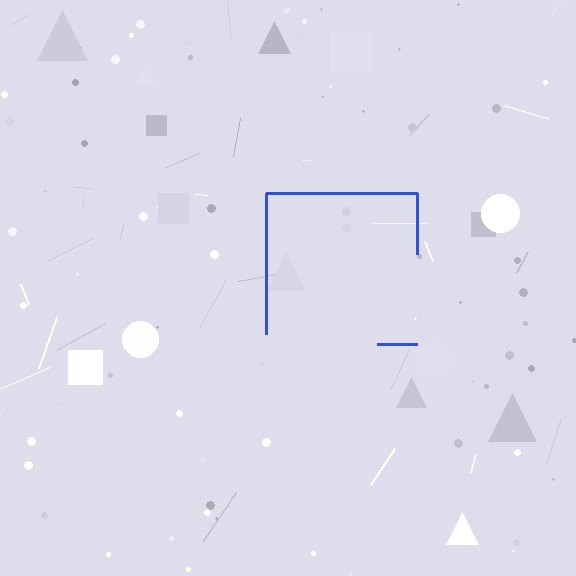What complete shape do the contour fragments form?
The contour fragments form a square.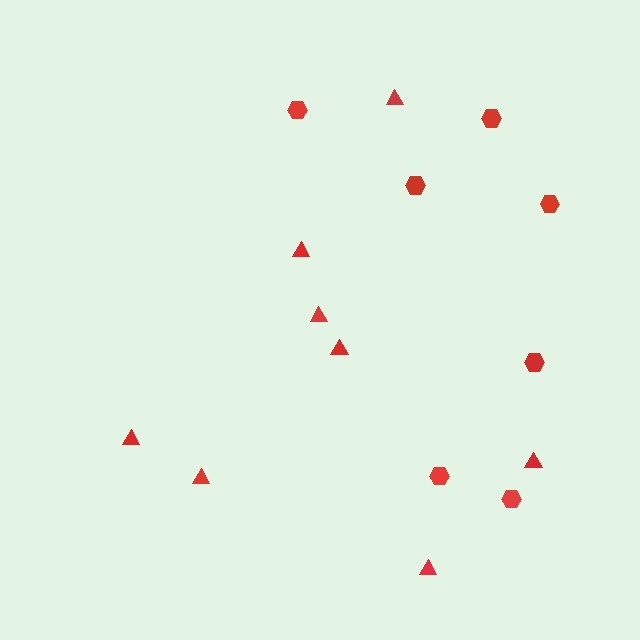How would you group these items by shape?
There are 2 groups: one group of hexagons (7) and one group of triangles (8).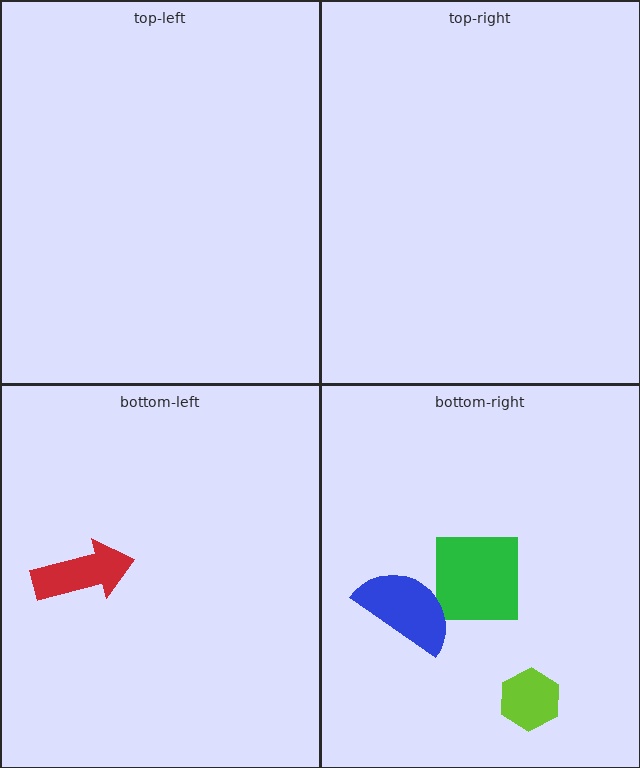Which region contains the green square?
The bottom-right region.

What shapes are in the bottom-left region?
The red arrow.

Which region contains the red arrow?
The bottom-left region.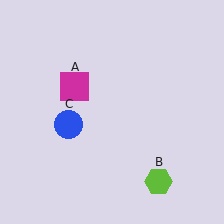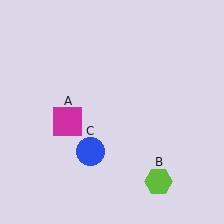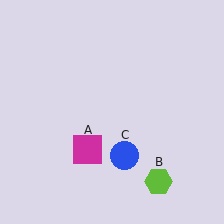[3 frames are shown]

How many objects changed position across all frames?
2 objects changed position: magenta square (object A), blue circle (object C).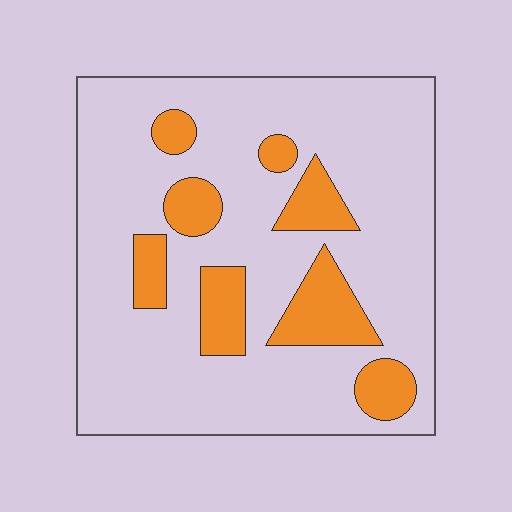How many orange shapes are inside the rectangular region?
8.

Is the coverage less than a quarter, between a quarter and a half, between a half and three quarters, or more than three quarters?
Less than a quarter.